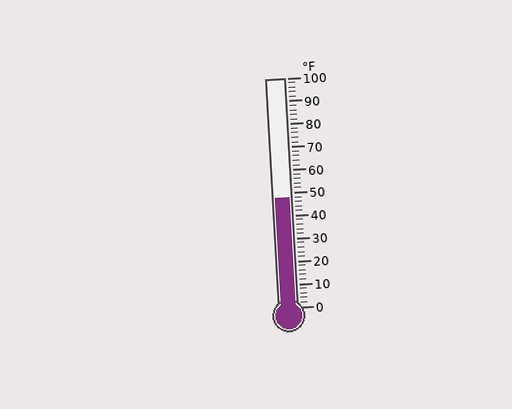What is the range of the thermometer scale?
The thermometer scale ranges from 0°F to 100°F.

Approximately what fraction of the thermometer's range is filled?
The thermometer is filled to approximately 50% of its range.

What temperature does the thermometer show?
The thermometer shows approximately 48°F.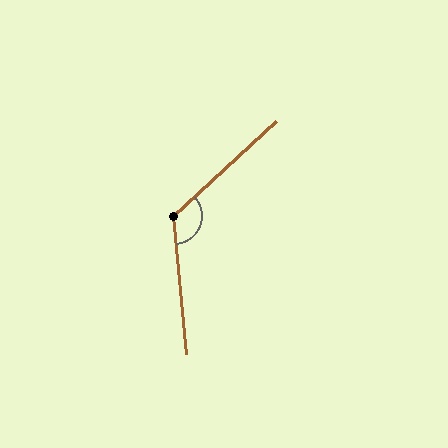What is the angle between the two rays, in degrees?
Approximately 127 degrees.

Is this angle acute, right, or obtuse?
It is obtuse.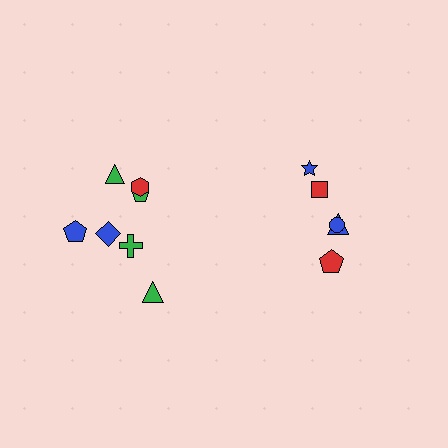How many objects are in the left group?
There are 7 objects.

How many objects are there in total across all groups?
There are 12 objects.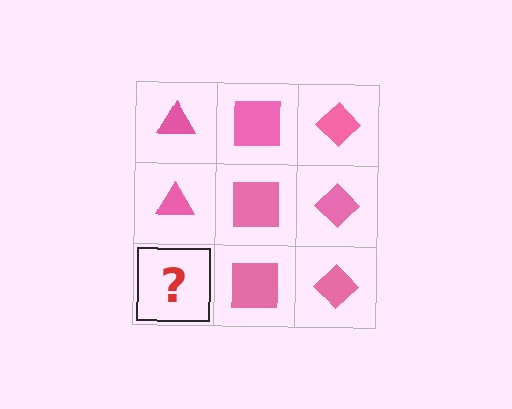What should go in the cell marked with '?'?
The missing cell should contain a pink triangle.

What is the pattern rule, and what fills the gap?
The rule is that each column has a consistent shape. The gap should be filled with a pink triangle.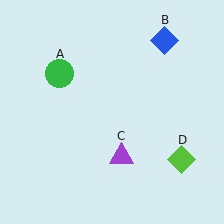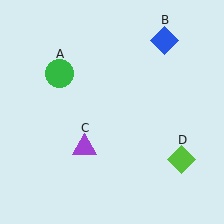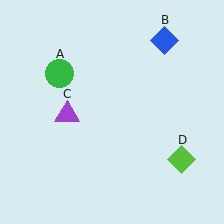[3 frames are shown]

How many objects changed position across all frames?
1 object changed position: purple triangle (object C).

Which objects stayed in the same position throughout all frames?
Green circle (object A) and blue diamond (object B) and lime diamond (object D) remained stationary.